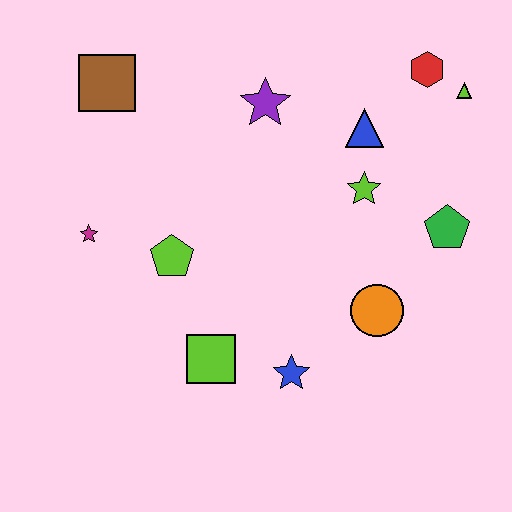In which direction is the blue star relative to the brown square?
The blue star is below the brown square.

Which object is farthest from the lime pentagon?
The lime triangle is farthest from the lime pentagon.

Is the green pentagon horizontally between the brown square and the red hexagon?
No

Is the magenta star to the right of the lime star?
No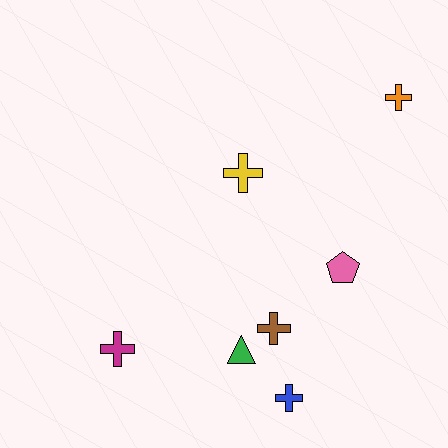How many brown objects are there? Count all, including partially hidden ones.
There is 1 brown object.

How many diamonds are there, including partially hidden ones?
There are no diamonds.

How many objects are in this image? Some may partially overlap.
There are 7 objects.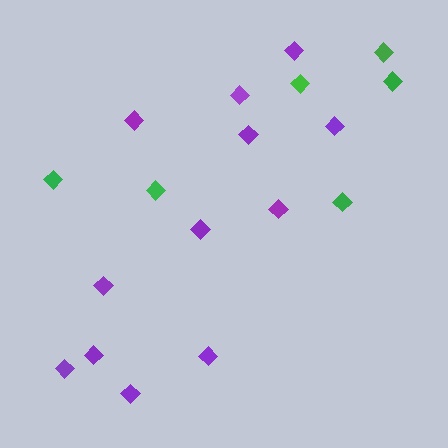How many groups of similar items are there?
There are 2 groups: one group of purple diamonds (12) and one group of green diamonds (6).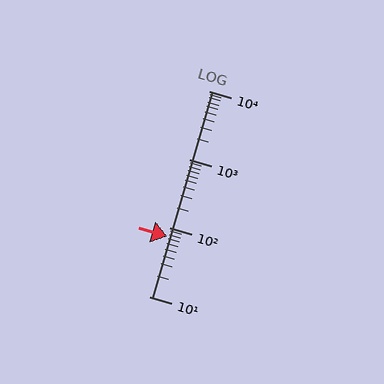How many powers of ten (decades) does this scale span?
The scale spans 3 decades, from 10 to 10000.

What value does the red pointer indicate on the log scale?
The pointer indicates approximately 75.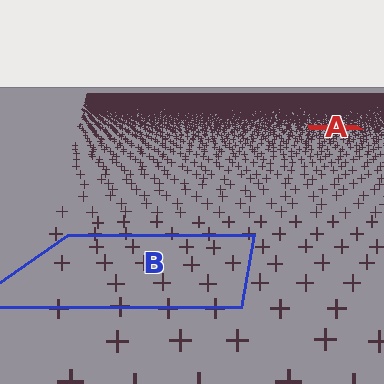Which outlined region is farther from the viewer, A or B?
Region A is farther from the viewer — the texture elements inside it appear smaller and more densely packed.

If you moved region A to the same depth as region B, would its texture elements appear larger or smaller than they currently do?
They would appear larger. At a closer depth, the same texture elements are projected at a bigger on-screen size.